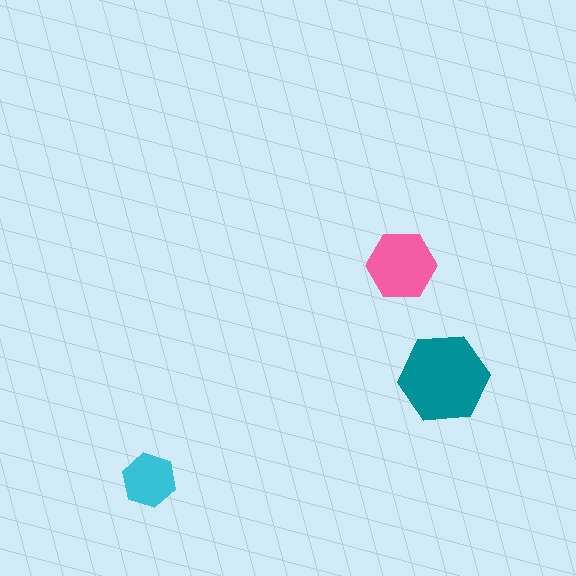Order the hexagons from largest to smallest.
the teal one, the pink one, the cyan one.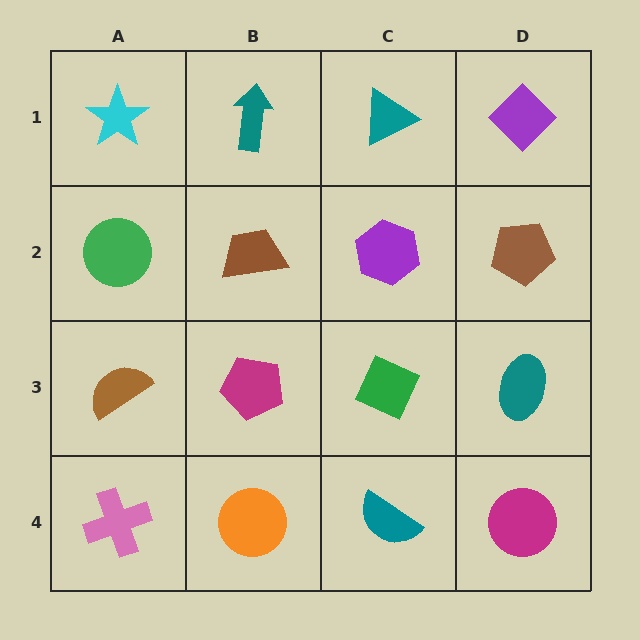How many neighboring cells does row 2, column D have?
3.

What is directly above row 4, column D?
A teal ellipse.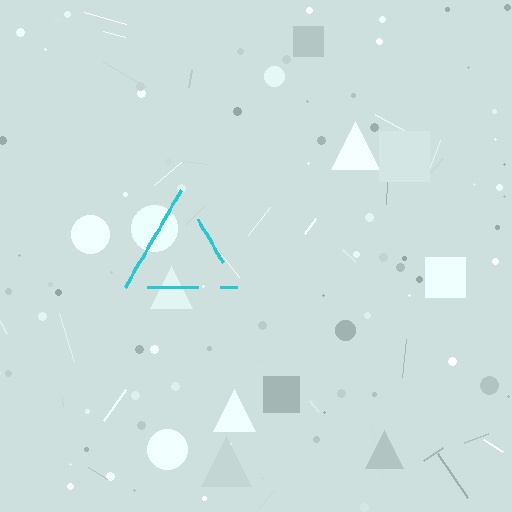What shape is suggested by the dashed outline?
The dashed outline suggests a triangle.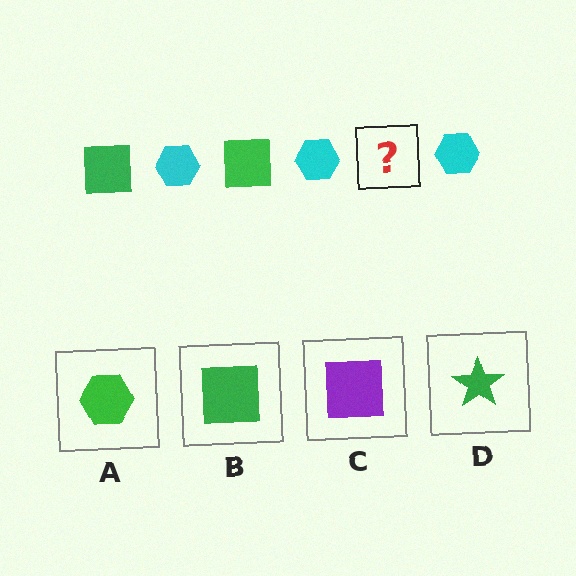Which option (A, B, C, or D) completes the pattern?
B.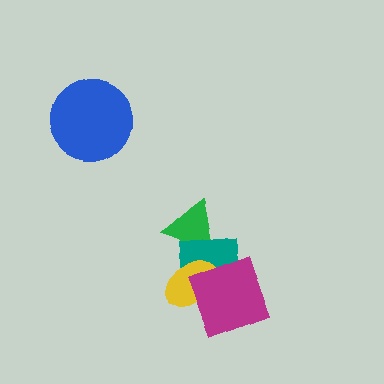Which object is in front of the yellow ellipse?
The magenta square is in front of the yellow ellipse.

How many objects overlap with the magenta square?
2 objects overlap with the magenta square.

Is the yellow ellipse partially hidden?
Yes, it is partially covered by another shape.